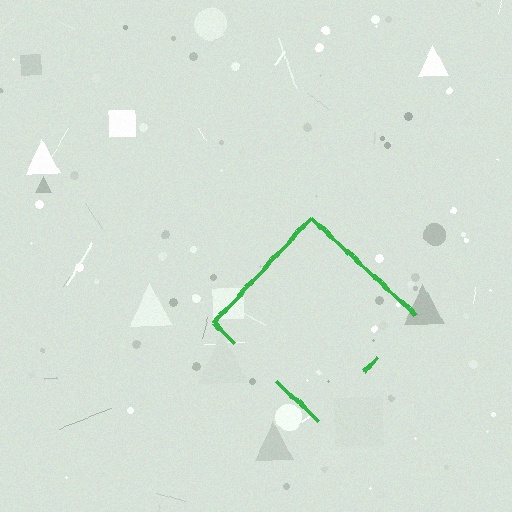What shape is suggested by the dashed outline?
The dashed outline suggests a diamond.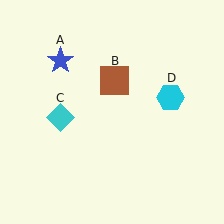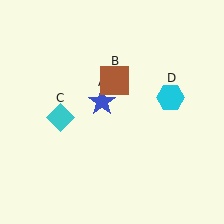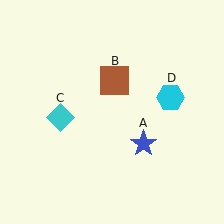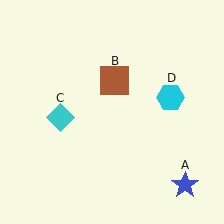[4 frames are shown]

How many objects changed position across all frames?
1 object changed position: blue star (object A).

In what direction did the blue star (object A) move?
The blue star (object A) moved down and to the right.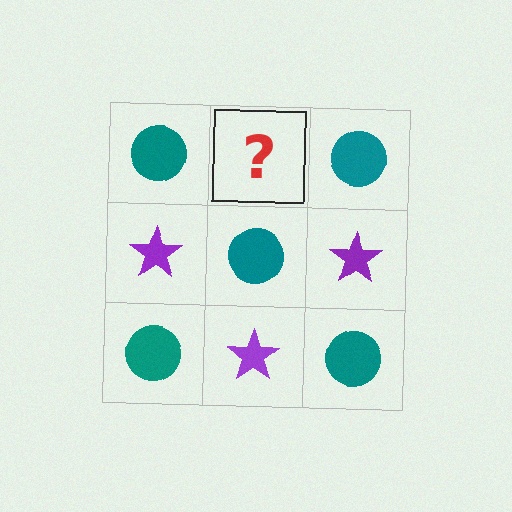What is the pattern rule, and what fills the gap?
The rule is that it alternates teal circle and purple star in a checkerboard pattern. The gap should be filled with a purple star.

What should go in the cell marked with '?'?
The missing cell should contain a purple star.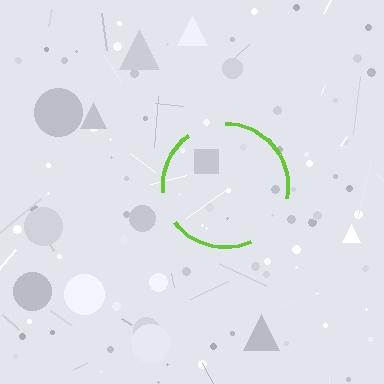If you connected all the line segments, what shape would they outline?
They would outline a circle.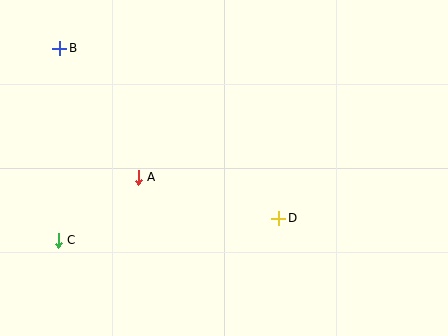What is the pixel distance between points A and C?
The distance between A and C is 102 pixels.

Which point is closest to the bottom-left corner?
Point C is closest to the bottom-left corner.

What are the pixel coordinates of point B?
Point B is at (60, 48).